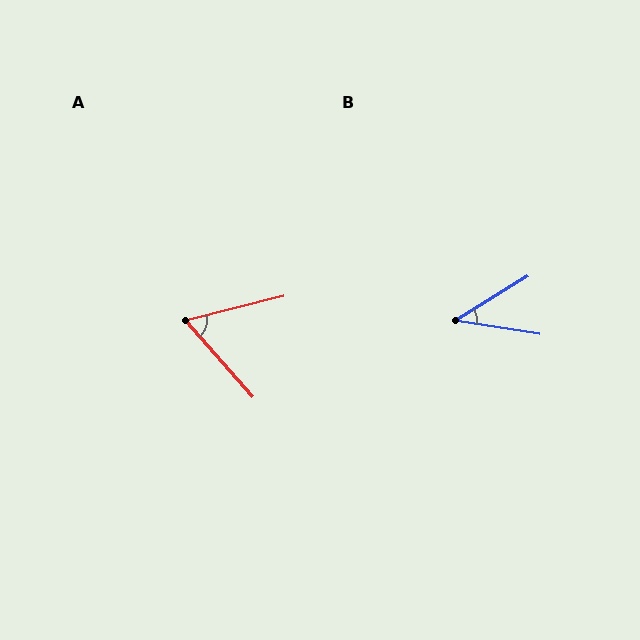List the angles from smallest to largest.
B (41°), A (63°).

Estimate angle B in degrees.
Approximately 41 degrees.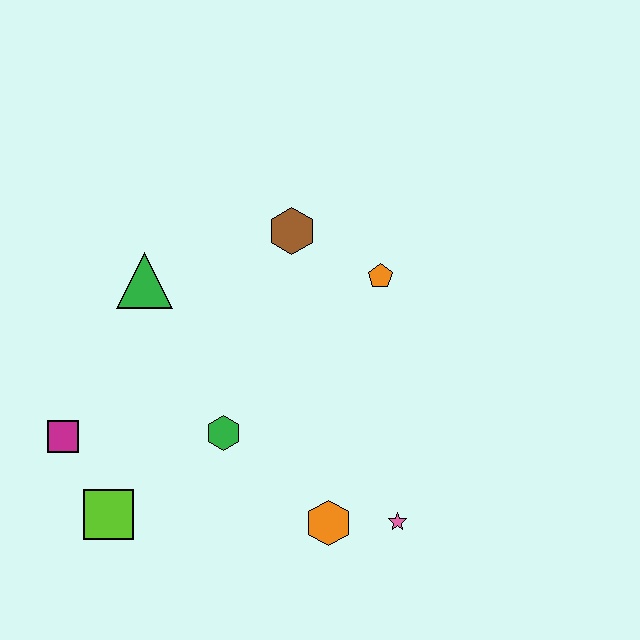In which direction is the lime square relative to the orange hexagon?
The lime square is to the left of the orange hexagon.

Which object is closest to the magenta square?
The lime square is closest to the magenta square.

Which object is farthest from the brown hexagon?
The lime square is farthest from the brown hexagon.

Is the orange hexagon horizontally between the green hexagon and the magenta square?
No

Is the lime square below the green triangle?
Yes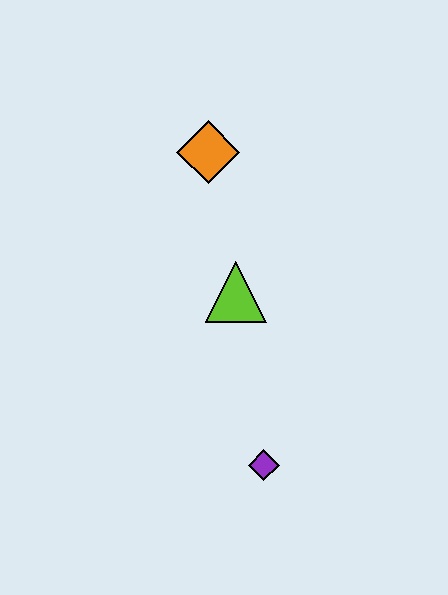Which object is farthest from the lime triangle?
The purple diamond is farthest from the lime triangle.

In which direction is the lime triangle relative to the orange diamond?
The lime triangle is below the orange diamond.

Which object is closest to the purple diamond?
The lime triangle is closest to the purple diamond.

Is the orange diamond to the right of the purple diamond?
No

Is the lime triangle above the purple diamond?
Yes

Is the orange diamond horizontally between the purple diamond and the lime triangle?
No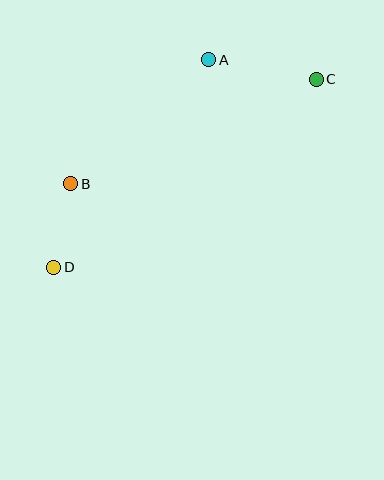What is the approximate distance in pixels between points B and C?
The distance between B and C is approximately 267 pixels.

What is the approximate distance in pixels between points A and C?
The distance between A and C is approximately 109 pixels.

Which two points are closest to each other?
Points B and D are closest to each other.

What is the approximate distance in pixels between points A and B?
The distance between A and B is approximately 185 pixels.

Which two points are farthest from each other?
Points C and D are farthest from each other.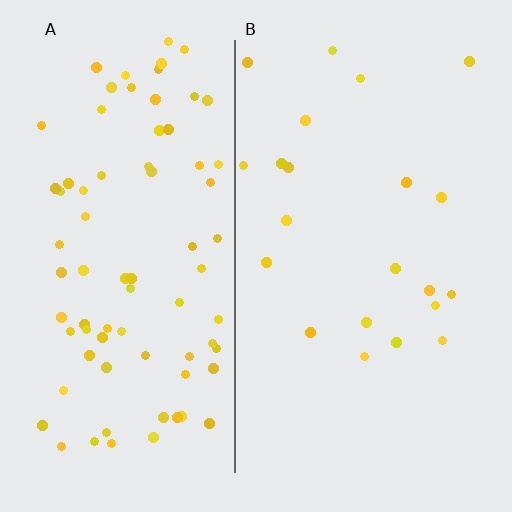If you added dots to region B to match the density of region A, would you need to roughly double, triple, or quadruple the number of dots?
Approximately quadruple.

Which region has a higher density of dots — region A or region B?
A (the left).